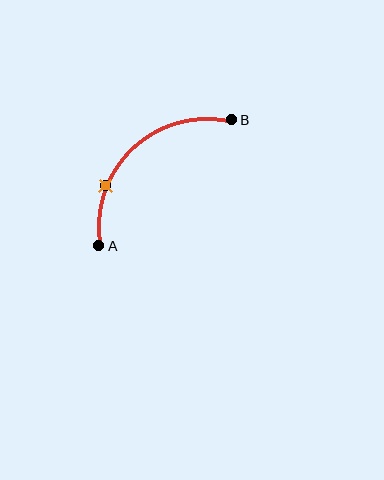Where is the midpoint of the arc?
The arc midpoint is the point on the curve farthest from the straight line joining A and B. It sits above and to the left of that line.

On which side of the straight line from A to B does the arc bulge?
The arc bulges above and to the left of the straight line connecting A and B.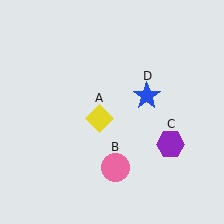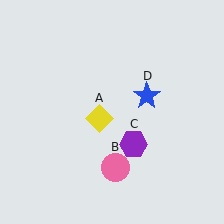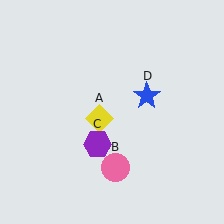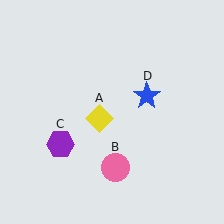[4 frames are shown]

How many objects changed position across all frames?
1 object changed position: purple hexagon (object C).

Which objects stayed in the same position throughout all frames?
Yellow diamond (object A) and pink circle (object B) and blue star (object D) remained stationary.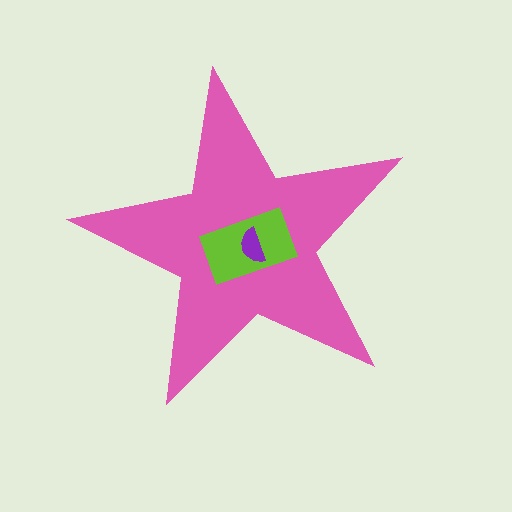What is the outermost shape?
The pink star.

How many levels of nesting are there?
3.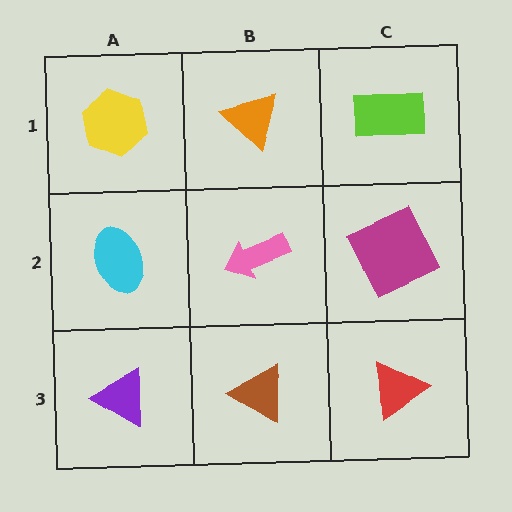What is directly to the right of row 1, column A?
An orange triangle.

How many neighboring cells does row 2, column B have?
4.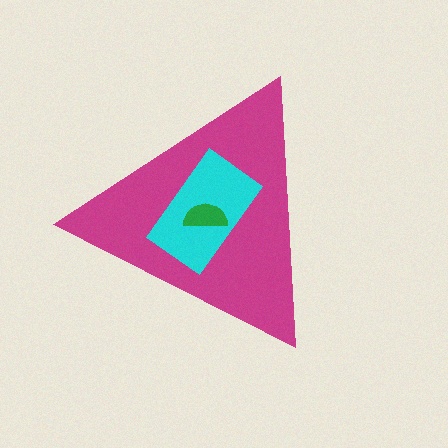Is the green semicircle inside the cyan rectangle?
Yes.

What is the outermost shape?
The magenta triangle.